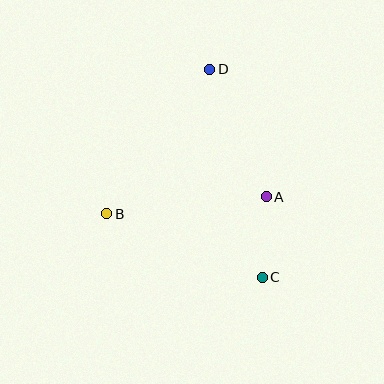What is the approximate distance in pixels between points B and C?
The distance between B and C is approximately 168 pixels.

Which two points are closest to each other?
Points A and C are closest to each other.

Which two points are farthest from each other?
Points C and D are farthest from each other.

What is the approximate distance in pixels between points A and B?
The distance between A and B is approximately 161 pixels.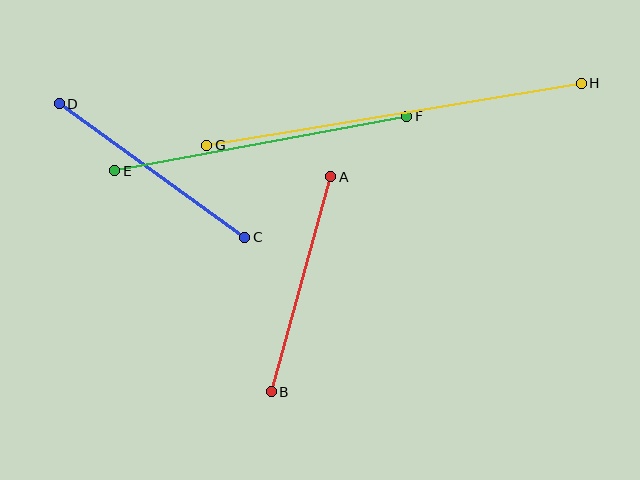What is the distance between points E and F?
The distance is approximately 297 pixels.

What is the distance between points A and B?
The distance is approximately 223 pixels.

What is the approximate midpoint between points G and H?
The midpoint is at approximately (394, 114) pixels.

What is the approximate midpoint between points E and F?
The midpoint is at approximately (261, 144) pixels.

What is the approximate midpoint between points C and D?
The midpoint is at approximately (152, 171) pixels.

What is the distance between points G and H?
The distance is approximately 380 pixels.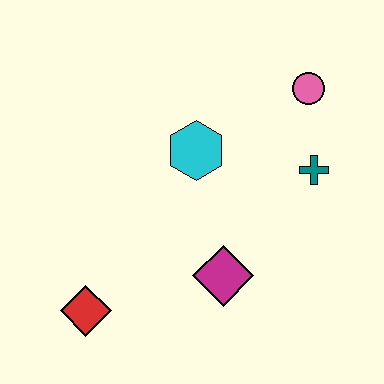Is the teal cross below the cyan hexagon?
Yes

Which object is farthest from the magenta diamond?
The pink circle is farthest from the magenta diamond.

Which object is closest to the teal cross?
The pink circle is closest to the teal cross.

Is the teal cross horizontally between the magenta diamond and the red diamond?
No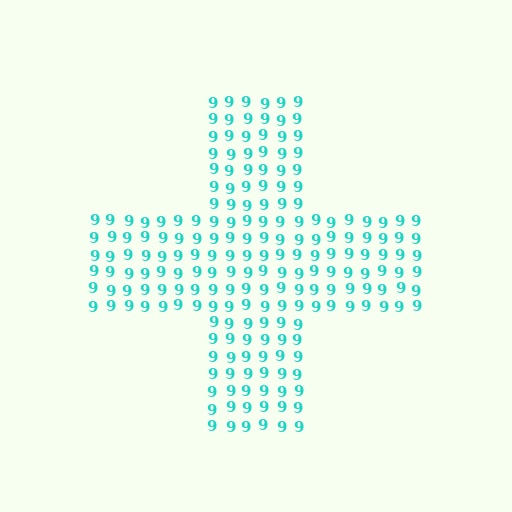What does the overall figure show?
The overall figure shows a cross.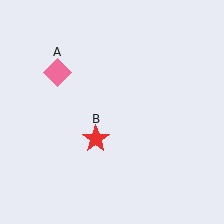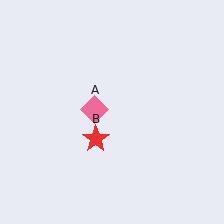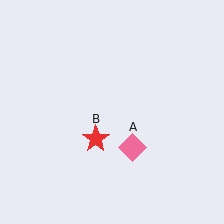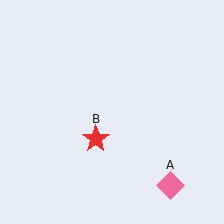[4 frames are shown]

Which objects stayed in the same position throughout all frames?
Red star (object B) remained stationary.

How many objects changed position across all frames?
1 object changed position: pink diamond (object A).